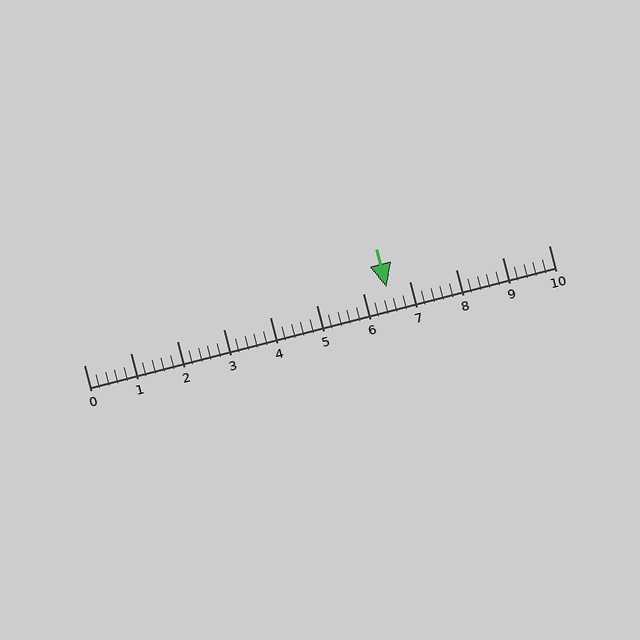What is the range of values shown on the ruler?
The ruler shows values from 0 to 10.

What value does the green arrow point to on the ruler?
The green arrow points to approximately 6.5.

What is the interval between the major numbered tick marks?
The major tick marks are spaced 1 units apart.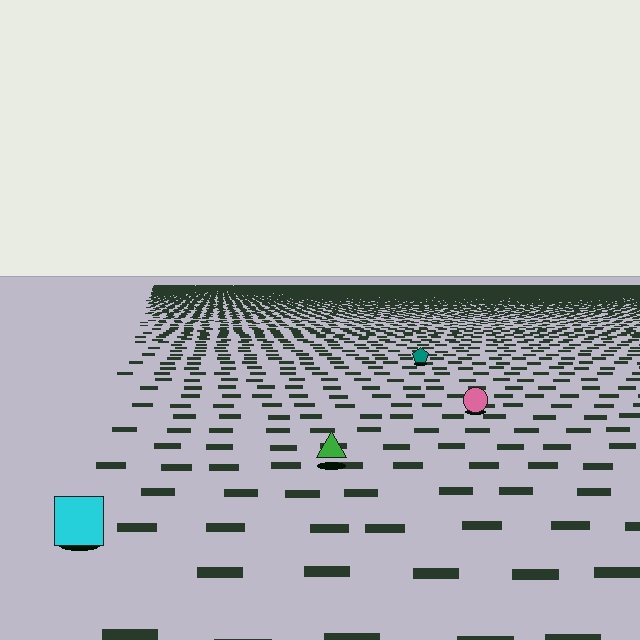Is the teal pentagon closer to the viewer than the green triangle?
No. The green triangle is closer — you can tell from the texture gradient: the ground texture is coarser near it.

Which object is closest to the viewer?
The cyan square is closest. The texture marks near it are larger and more spread out.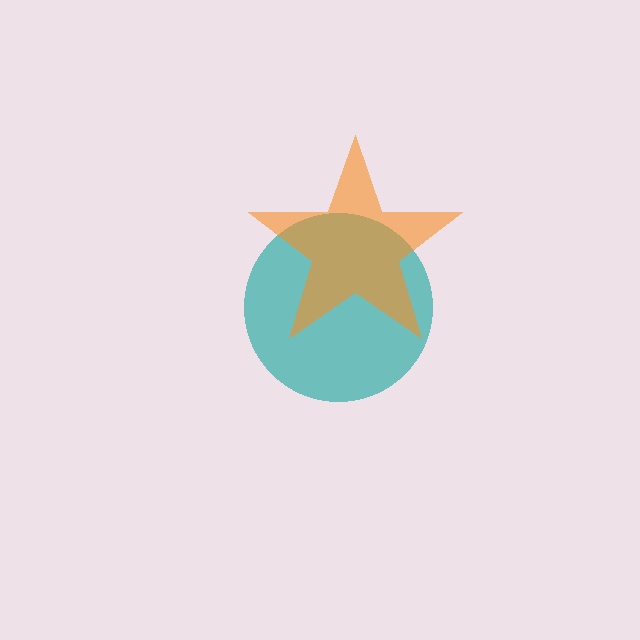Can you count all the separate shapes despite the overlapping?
Yes, there are 2 separate shapes.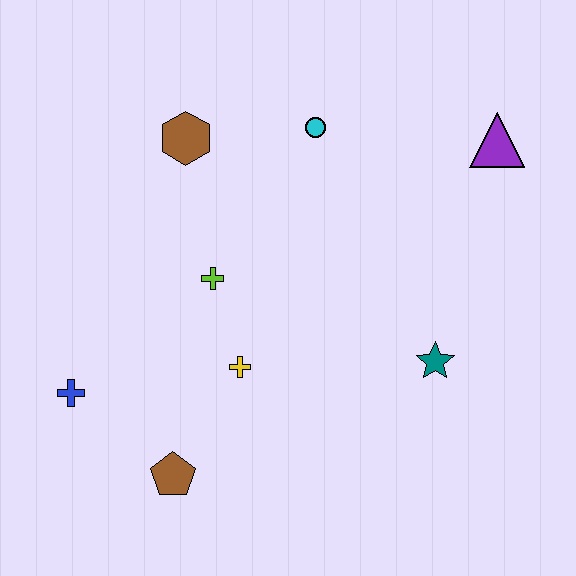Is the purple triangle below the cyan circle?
Yes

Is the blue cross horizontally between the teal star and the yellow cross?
No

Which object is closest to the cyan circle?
The brown hexagon is closest to the cyan circle.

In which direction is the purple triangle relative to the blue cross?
The purple triangle is to the right of the blue cross.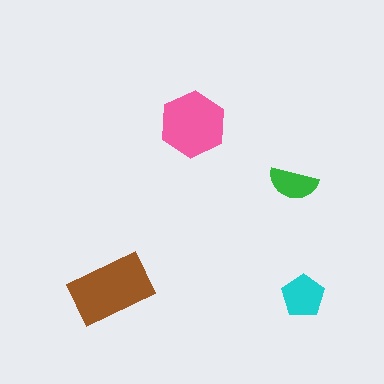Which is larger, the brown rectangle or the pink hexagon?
The brown rectangle.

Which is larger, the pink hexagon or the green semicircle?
The pink hexagon.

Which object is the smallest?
The green semicircle.